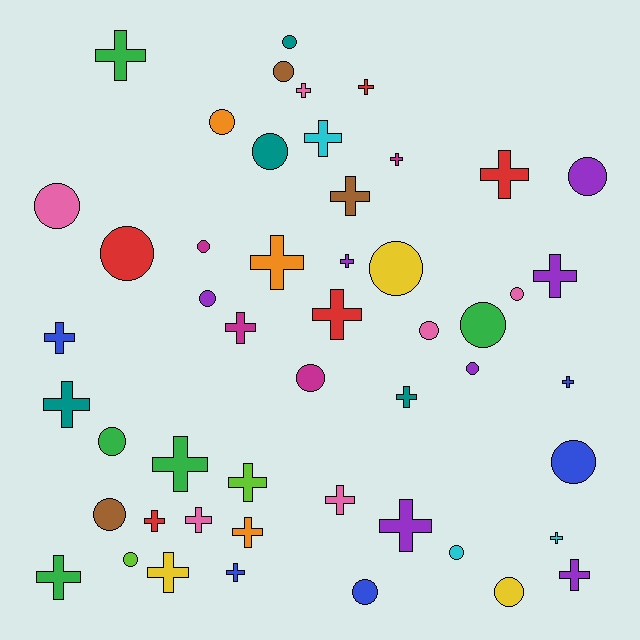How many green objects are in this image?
There are 5 green objects.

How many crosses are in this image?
There are 28 crosses.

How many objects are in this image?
There are 50 objects.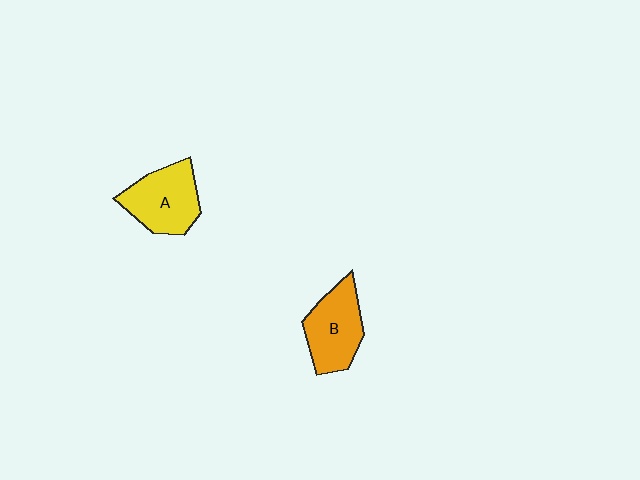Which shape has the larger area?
Shape A (yellow).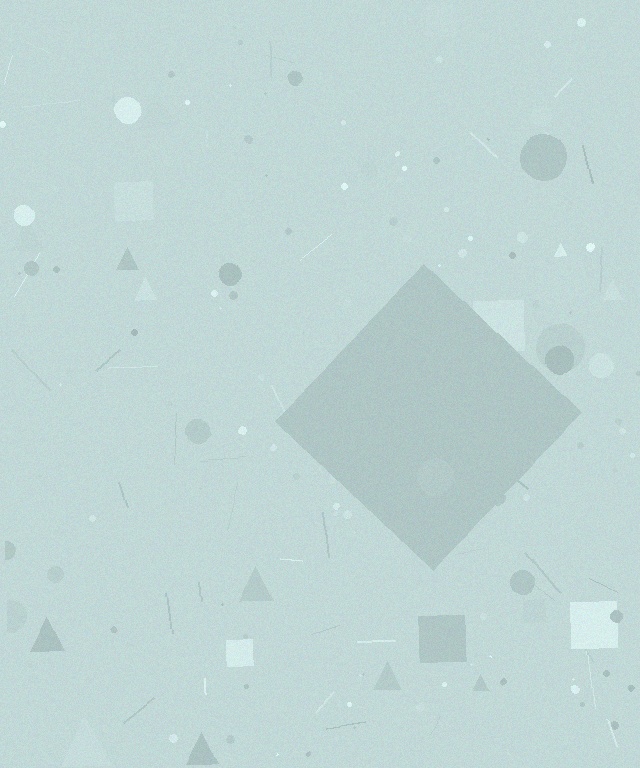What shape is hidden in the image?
A diamond is hidden in the image.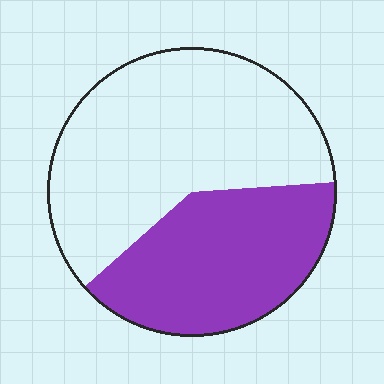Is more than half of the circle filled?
No.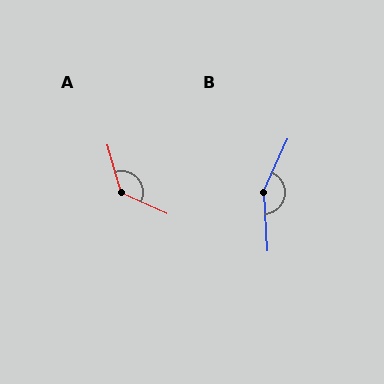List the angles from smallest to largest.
A (131°), B (152°).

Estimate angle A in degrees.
Approximately 131 degrees.